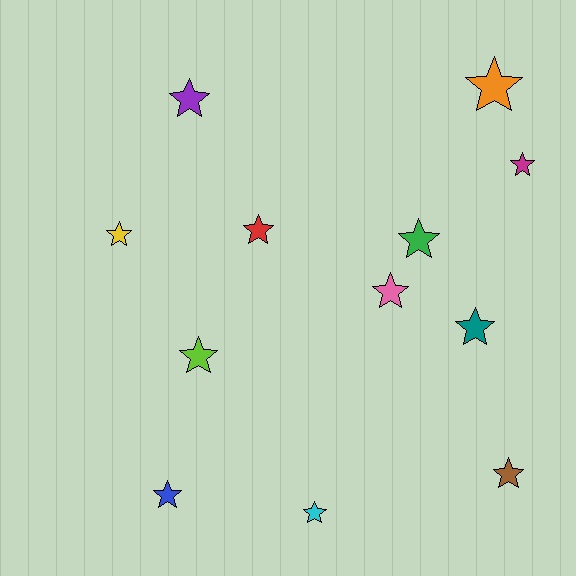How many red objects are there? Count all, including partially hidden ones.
There is 1 red object.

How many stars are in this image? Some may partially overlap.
There are 12 stars.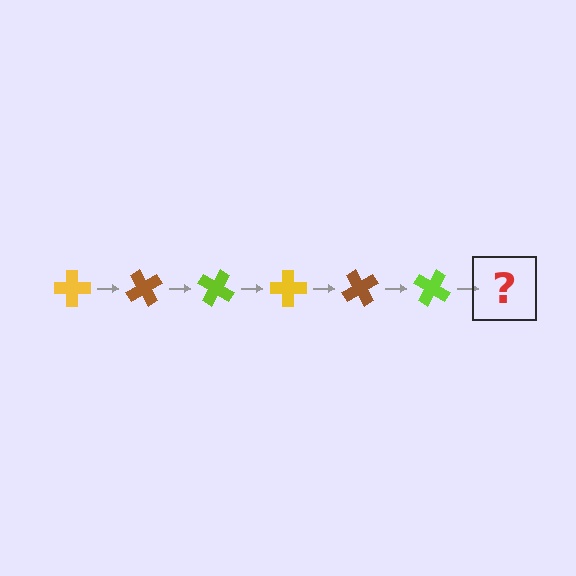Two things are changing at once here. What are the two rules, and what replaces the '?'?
The two rules are that it rotates 60 degrees each step and the color cycles through yellow, brown, and lime. The '?' should be a yellow cross, rotated 360 degrees from the start.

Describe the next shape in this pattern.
It should be a yellow cross, rotated 360 degrees from the start.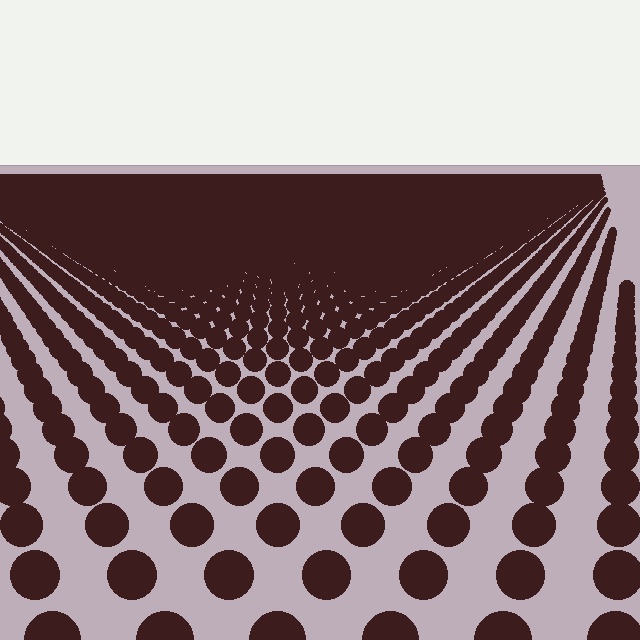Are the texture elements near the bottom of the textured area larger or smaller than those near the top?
Larger. Near the bottom, elements are closer to the viewer and appear at a bigger on-screen size.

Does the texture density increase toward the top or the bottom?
Density increases toward the top.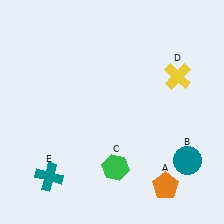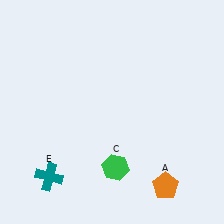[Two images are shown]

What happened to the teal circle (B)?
The teal circle (B) was removed in Image 2. It was in the bottom-right area of Image 1.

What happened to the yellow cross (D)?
The yellow cross (D) was removed in Image 2. It was in the top-right area of Image 1.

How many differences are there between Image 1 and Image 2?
There are 2 differences between the two images.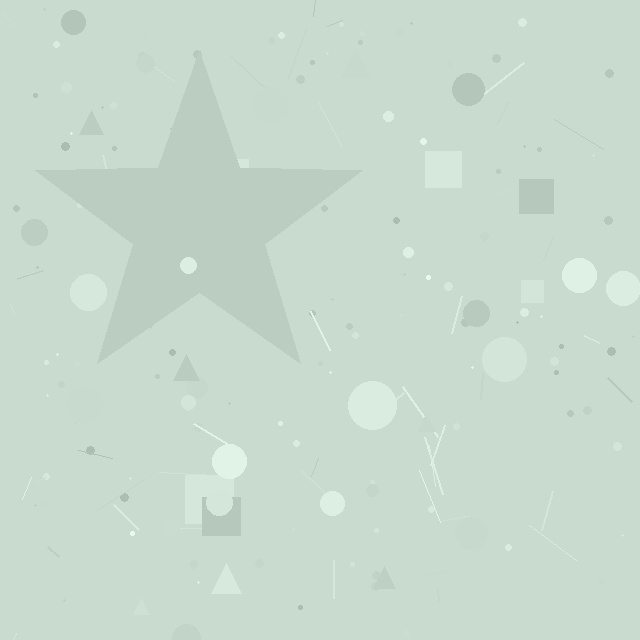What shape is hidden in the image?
A star is hidden in the image.